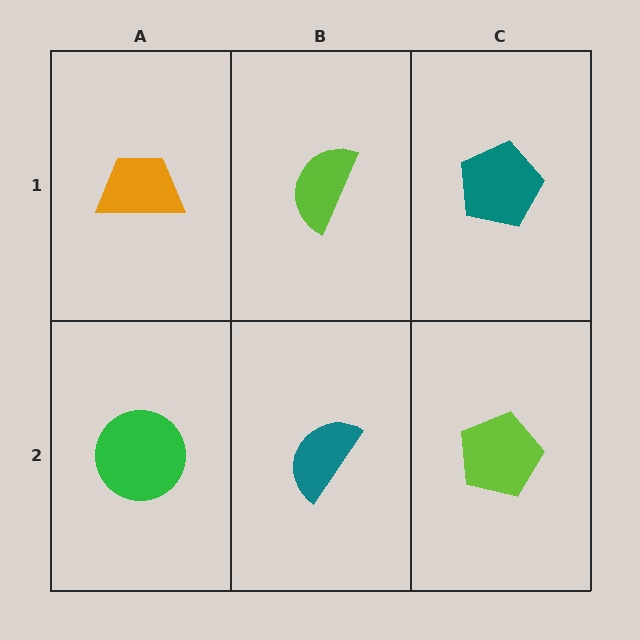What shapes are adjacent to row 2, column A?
An orange trapezoid (row 1, column A), a teal semicircle (row 2, column B).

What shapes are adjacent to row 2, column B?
A lime semicircle (row 1, column B), a green circle (row 2, column A), a lime pentagon (row 2, column C).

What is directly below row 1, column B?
A teal semicircle.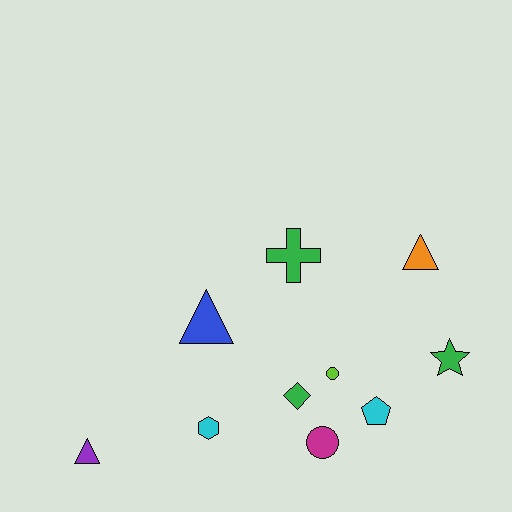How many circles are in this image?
There are 2 circles.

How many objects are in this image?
There are 10 objects.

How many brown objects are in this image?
There are no brown objects.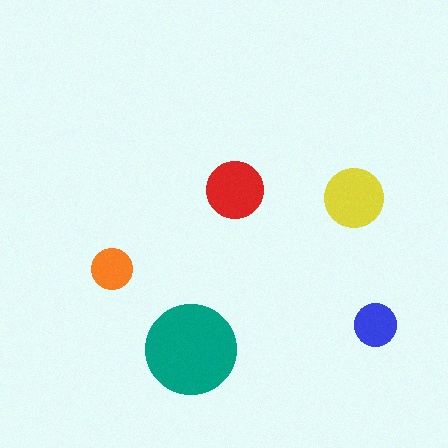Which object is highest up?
The red circle is topmost.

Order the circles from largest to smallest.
the teal one, the yellow one, the red one, the blue one, the orange one.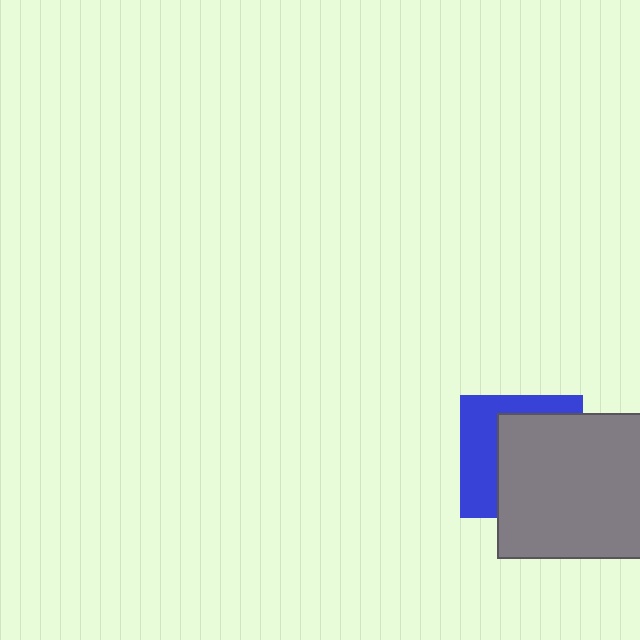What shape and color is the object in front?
The object in front is a gray square.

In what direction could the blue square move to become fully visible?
The blue square could move left. That would shift it out from behind the gray square entirely.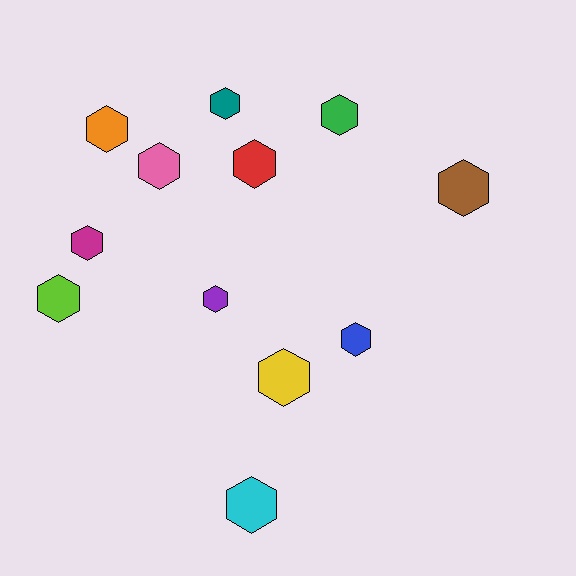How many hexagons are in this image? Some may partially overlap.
There are 12 hexagons.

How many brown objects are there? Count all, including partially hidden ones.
There is 1 brown object.